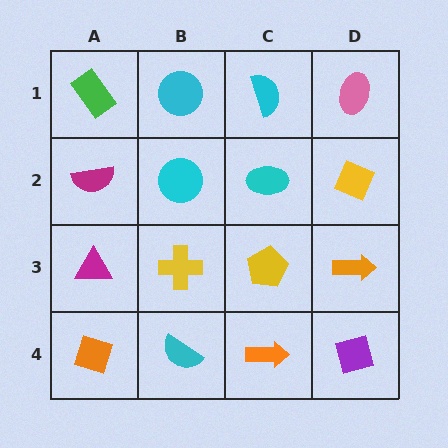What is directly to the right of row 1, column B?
A cyan semicircle.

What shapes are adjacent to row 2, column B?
A cyan circle (row 1, column B), a yellow cross (row 3, column B), a magenta semicircle (row 2, column A), a cyan ellipse (row 2, column C).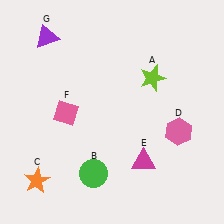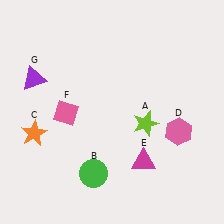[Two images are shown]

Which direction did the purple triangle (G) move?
The purple triangle (G) moved down.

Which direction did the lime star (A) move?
The lime star (A) moved down.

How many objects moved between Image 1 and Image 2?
3 objects moved between the two images.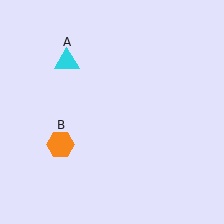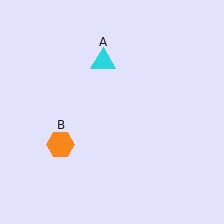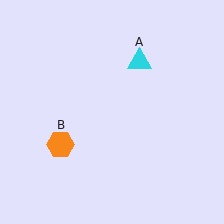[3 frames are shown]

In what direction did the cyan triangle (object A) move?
The cyan triangle (object A) moved right.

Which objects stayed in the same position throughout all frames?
Orange hexagon (object B) remained stationary.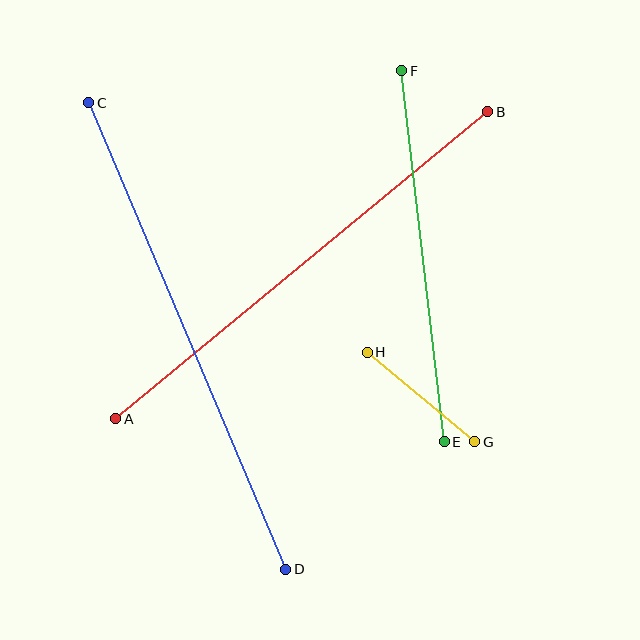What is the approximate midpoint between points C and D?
The midpoint is at approximately (187, 336) pixels.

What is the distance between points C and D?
The distance is approximately 506 pixels.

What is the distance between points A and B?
The distance is approximately 482 pixels.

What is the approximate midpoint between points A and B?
The midpoint is at approximately (302, 265) pixels.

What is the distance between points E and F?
The distance is approximately 373 pixels.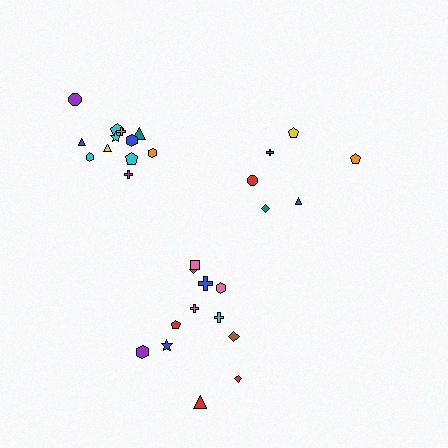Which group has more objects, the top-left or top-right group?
The top-left group.